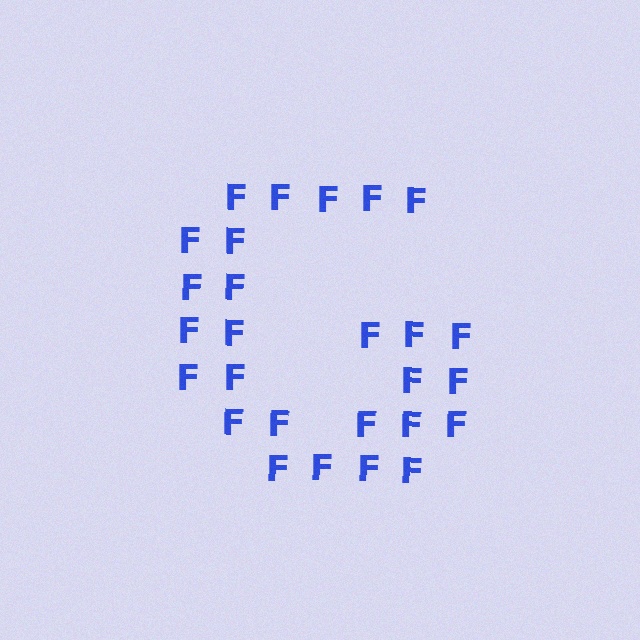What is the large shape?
The large shape is the letter G.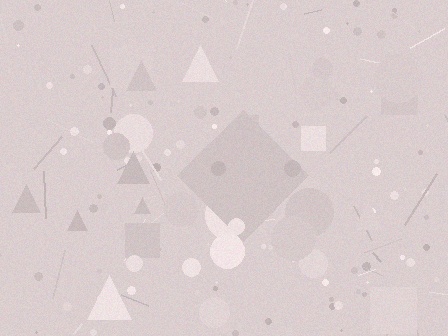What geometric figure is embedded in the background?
A diamond is embedded in the background.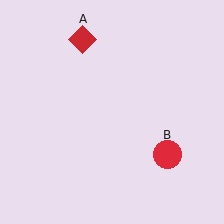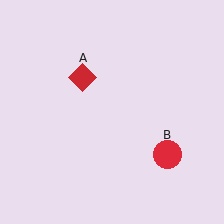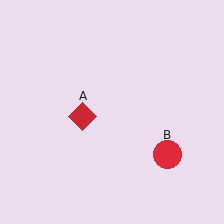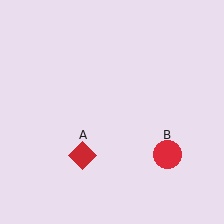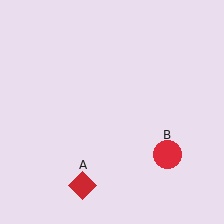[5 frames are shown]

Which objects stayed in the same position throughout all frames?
Red circle (object B) remained stationary.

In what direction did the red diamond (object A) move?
The red diamond (object A) moved down.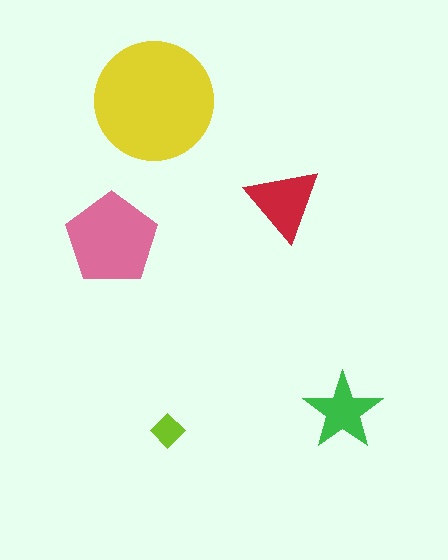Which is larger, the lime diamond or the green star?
The green star.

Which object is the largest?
The yellow circle.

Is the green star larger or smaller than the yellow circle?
Smaller.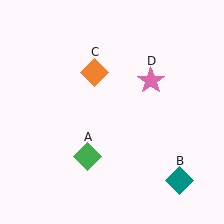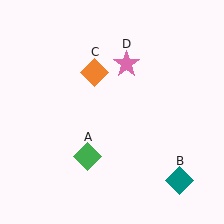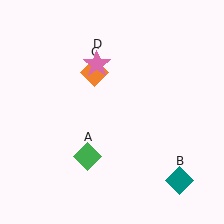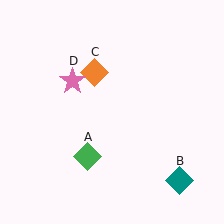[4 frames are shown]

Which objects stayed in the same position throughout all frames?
Green diamond (object A) and teal diamond (object B) and orange diamond (object C) remained stationary.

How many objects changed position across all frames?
1 object changed position: pink star (object D).